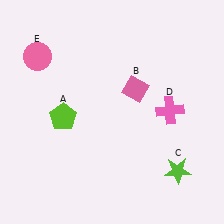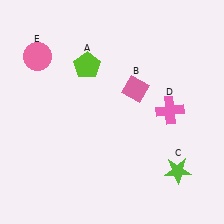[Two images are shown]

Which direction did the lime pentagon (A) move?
The lime pentagon (A) moved up.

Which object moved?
The lime pentagon (A) moved up.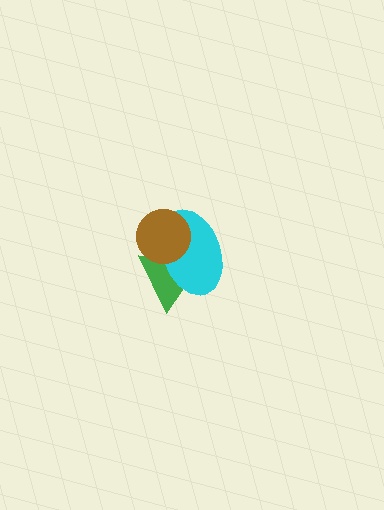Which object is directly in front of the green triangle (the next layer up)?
The cyan ellipse is directly in front of the green triangle.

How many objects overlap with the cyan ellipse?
2 objects overlap with the cyan ellipse.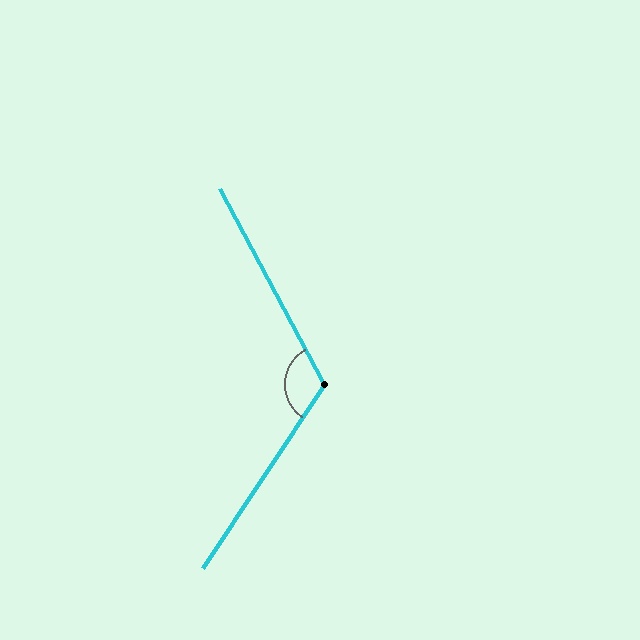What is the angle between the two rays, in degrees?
Approximately 118 degrees.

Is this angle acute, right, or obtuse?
It is obtuse.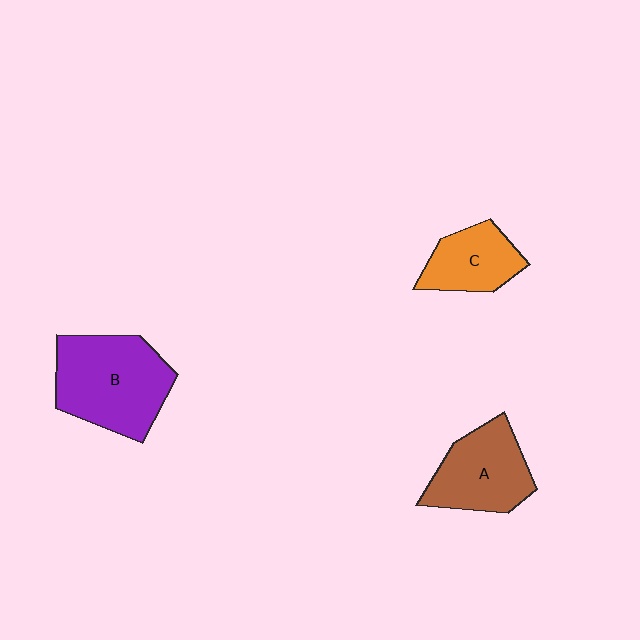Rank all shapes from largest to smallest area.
From largest to smallest: B (purple), A (brown), C (orange).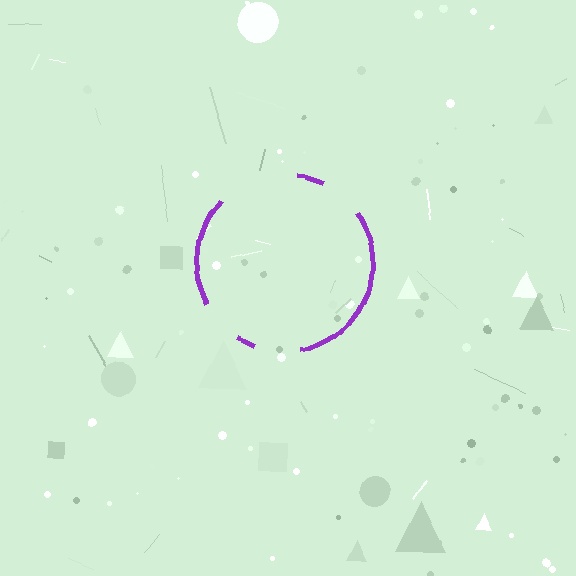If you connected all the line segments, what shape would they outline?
They would outline a circle.